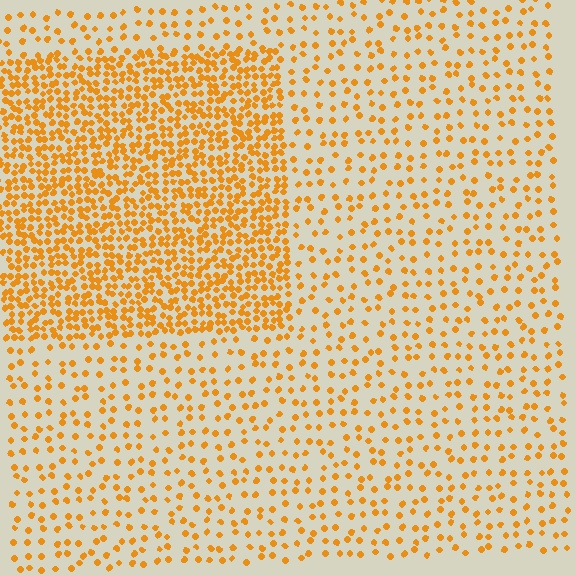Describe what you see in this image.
The image contains small orange elements arranged at two different densities. A rectangle-shaped region is visible where the elements are more densely packed than the surrounding area.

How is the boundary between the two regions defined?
The boundary is defined by a change in element density (approximately 2.6x ratio). All elements are the same color, size, and shape.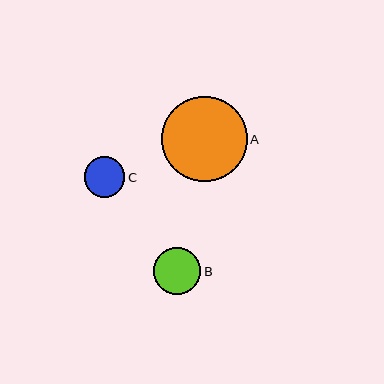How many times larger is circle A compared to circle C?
Circle A is approximately 2.1 times the size of circle C.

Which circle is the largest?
Circle A is the largest with a size of approximately 86 pixels.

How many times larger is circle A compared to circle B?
Circle A is approximately 1.8 times the size of circle B.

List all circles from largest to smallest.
From largest to smallest: A, B, C.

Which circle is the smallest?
Circle C is the smallest with a size of approximately 40 pixels.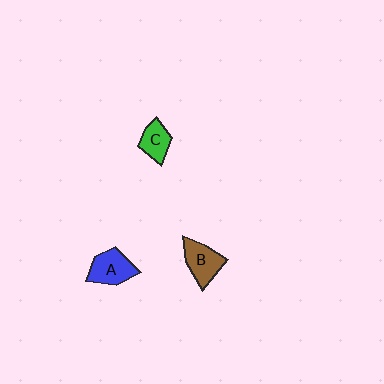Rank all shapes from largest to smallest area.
From largest to smallest: B (brown), A (blue), C (green).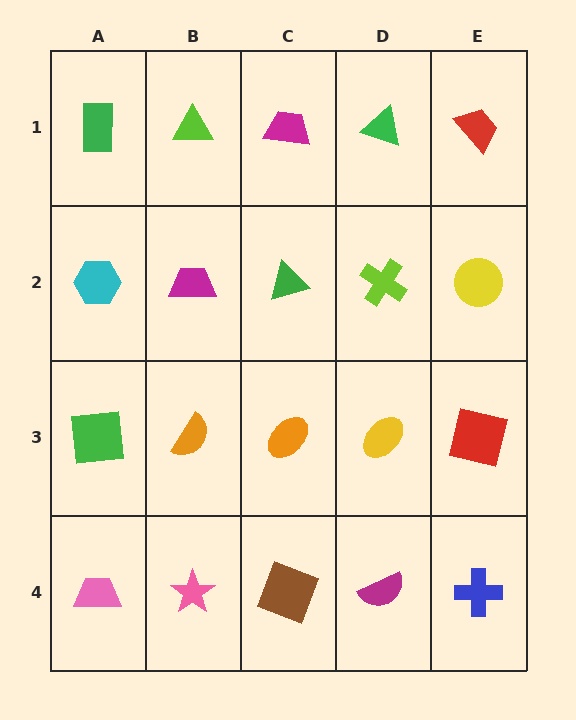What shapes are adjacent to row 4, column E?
A red square (row 3, column E), a magenta semicircle (row 4, column D).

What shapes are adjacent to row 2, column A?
A green rectangle (row 1, column A), a green square (row 3, column A), a magenta trapezoid (row 2, column B).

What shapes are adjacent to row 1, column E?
A yellow circle (row 2, column E), a green triangle (row 1, column D).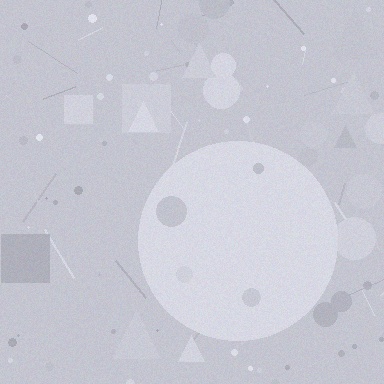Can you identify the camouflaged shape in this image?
The camouflaged shape is a circle.